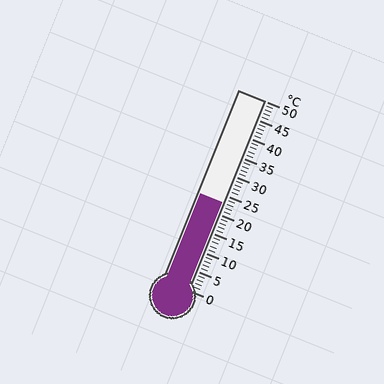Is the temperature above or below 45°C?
The temperature is below 45°C.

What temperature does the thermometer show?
The thermometer shows approximately 23°C.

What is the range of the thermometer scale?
The thermometer scale ranges from 0°C to 50°C.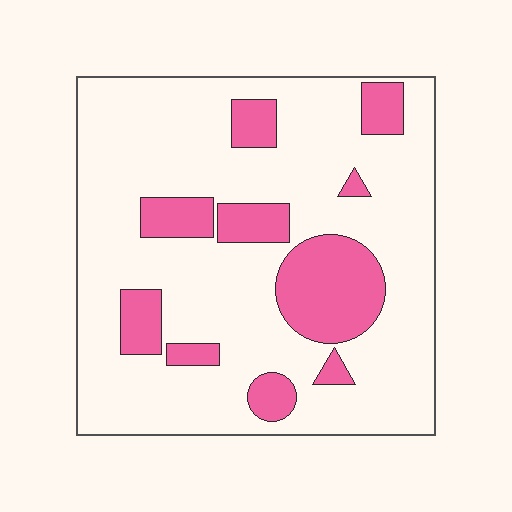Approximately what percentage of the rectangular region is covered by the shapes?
Approximately 20%.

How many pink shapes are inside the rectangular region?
10.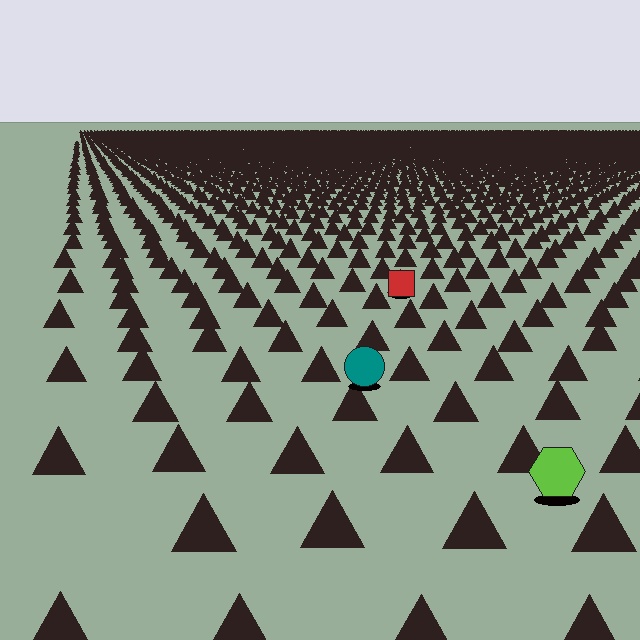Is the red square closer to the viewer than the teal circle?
No. The teal circle is closer — you can tell from the texture gradient: the ground texture is coarser near it.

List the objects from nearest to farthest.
From nearest to farthest: the lime hexagon, the teal circle, the red square.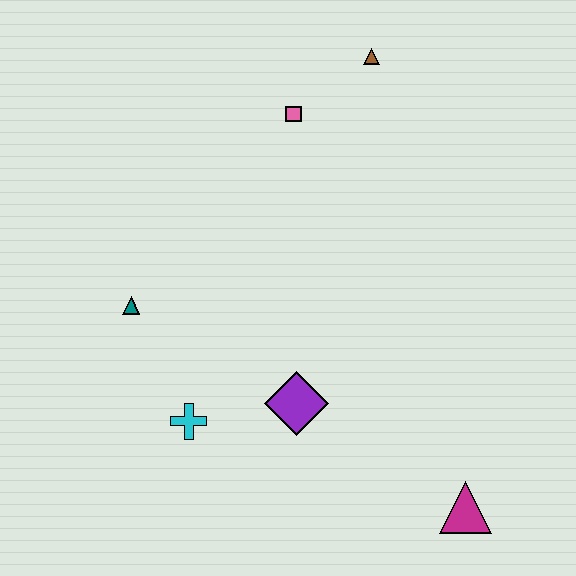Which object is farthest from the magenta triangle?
The brown triangle is farthest from the magenta triangle.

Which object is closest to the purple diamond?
The cyan cross is closest to the purple diamond.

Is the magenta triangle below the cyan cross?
Yes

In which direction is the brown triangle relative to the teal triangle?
The brown triangle is above the teal triangle.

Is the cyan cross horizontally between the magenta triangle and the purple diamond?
No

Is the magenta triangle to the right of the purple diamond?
Yes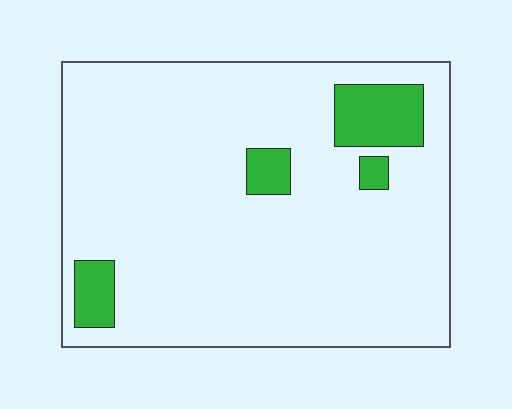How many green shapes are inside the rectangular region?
4.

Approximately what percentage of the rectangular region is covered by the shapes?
Approximately 10%.